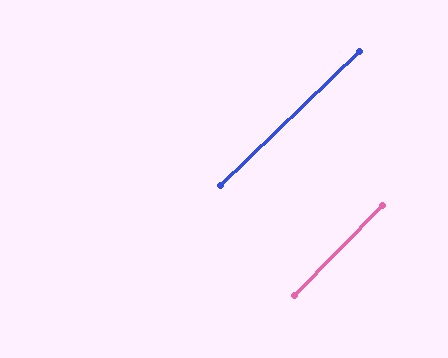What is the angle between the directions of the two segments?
Approximately 2 degrees.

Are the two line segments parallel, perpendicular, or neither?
Parallel — their directions differ by only 1.9°.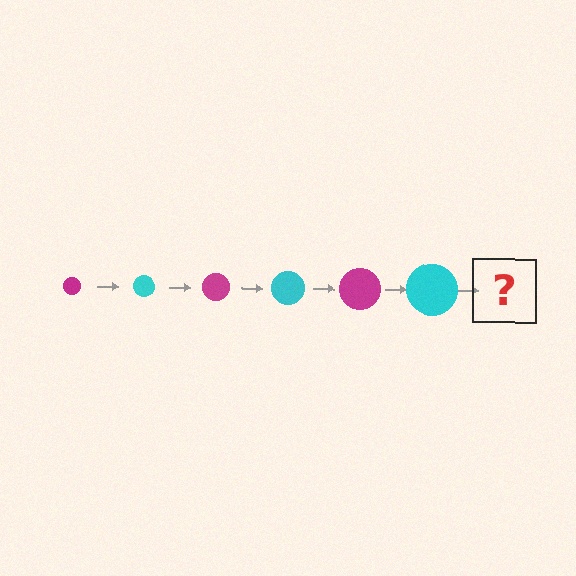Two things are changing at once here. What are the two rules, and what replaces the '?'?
The two rules are that the circle grows larger each step and the color cycles through magenta and cyan. The '?' should be a magenta circle, larger than the previous one.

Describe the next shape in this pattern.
It should be a magenta circle, larger than the previous one.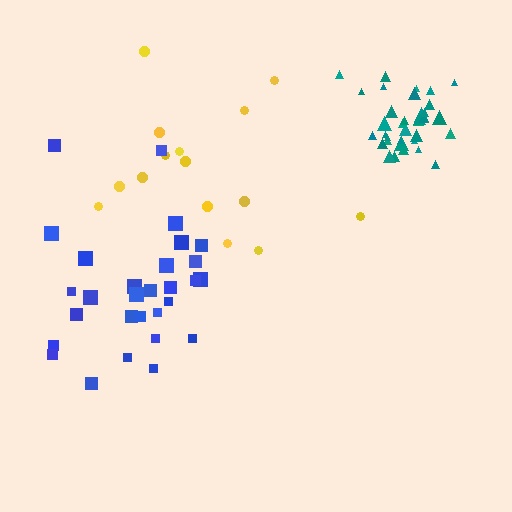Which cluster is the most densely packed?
Teal.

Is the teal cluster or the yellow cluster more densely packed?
Teal.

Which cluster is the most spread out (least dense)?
Yellow.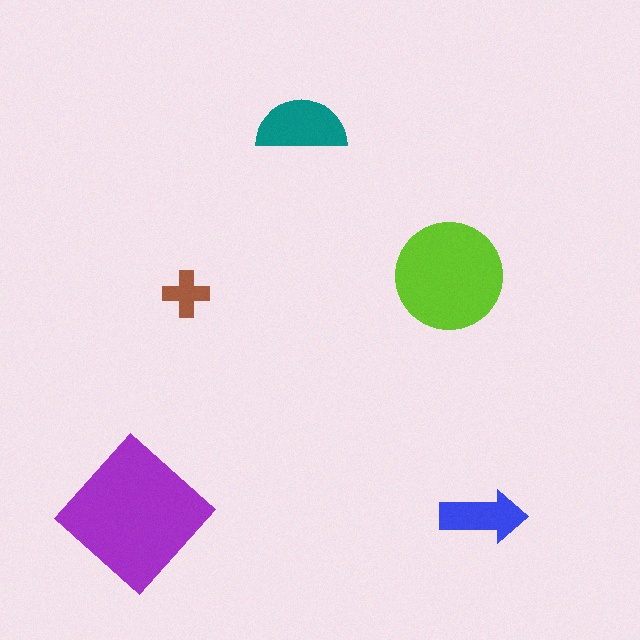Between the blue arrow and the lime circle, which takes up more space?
The lime circle.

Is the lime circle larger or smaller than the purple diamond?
Smaller.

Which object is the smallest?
The brown cross.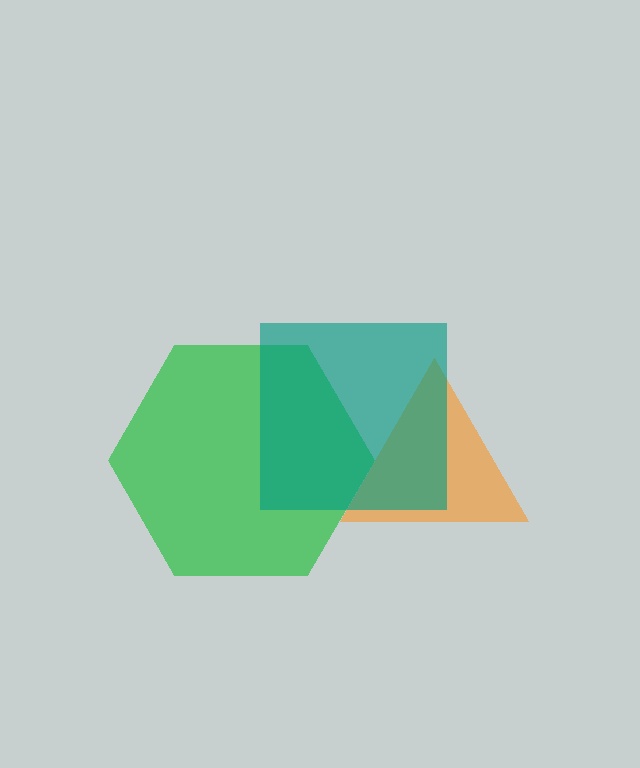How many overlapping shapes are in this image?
There are 3 overlapping shapes in the image.